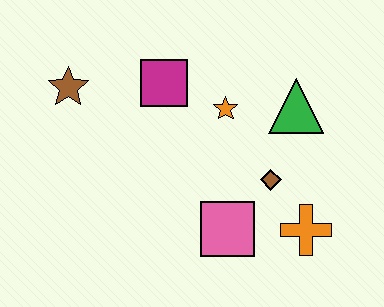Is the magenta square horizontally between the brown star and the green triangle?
Yes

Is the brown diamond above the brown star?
No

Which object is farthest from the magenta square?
The orange cross is farthest from the magenta square.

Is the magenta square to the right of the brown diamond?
No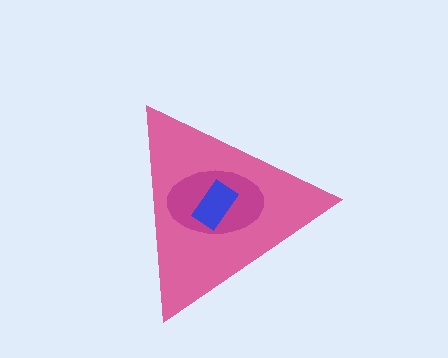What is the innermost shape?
The blue rectangle.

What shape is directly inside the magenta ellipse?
The blue rectangle.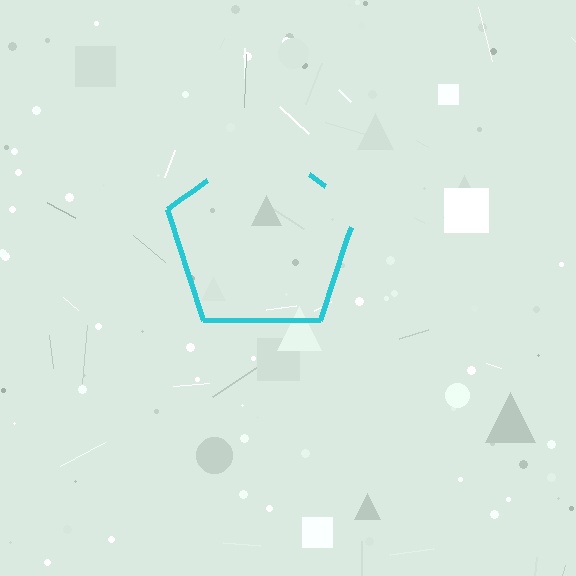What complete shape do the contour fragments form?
The contour fragments form a pentagon.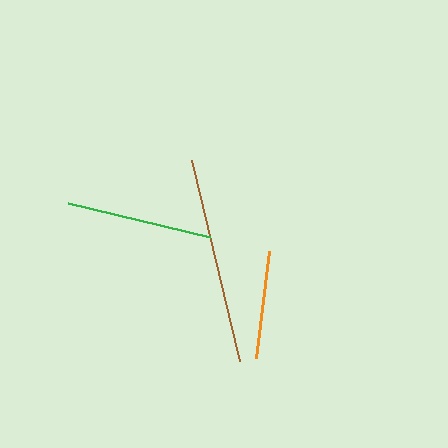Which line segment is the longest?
The brown line is the longest at approximately 207 pixels.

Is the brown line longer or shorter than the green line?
The brown line is longer than the green line.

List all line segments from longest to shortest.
From longest to shortest: brown, green, orange.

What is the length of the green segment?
The green segment is approximately 146 pixels long.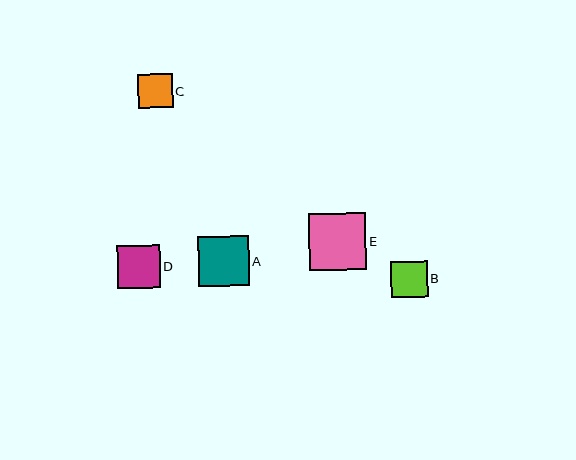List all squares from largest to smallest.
From largest to smallest: E, A, D, B, C.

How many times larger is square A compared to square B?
Square A is approximately 1.4 times the size of square B.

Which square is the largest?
Square E is the largest with a size of approximately 57 pixels.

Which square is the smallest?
Square C is the smallest with a size of approximately 34 pixels.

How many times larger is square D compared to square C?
Square D is approximately 1.2 times the size of square C.